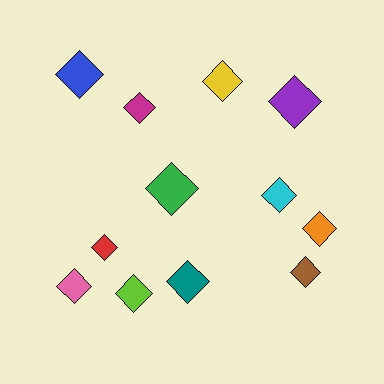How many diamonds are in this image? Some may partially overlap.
There are 12 diamonds.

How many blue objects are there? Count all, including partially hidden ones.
There is 1 blue object.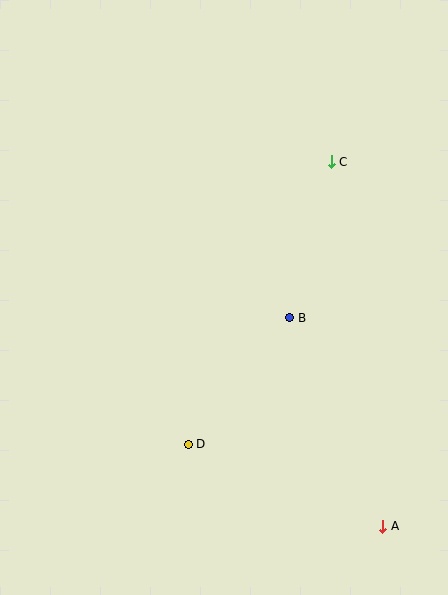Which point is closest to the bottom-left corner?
Point D is closest to the bottom-left corner.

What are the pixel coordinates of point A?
Point A is at (383, 526).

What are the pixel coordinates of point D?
Point D is at (188, 444).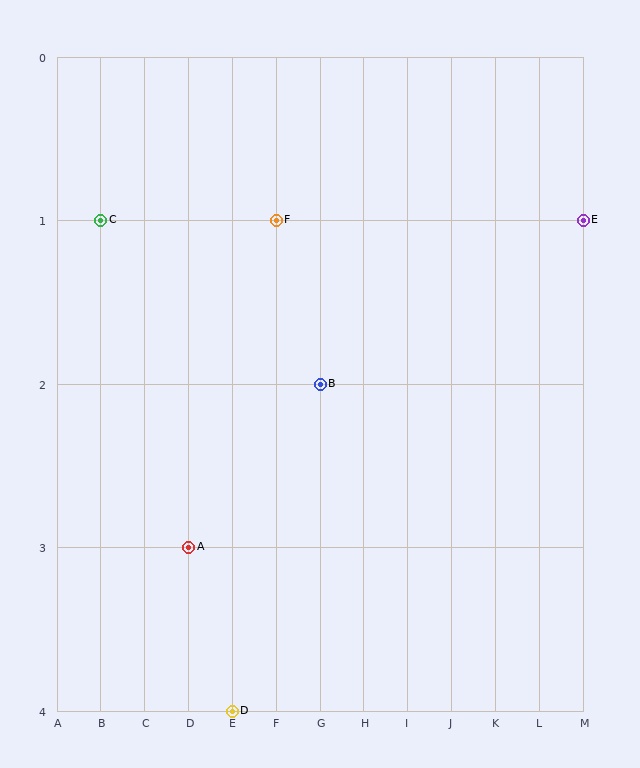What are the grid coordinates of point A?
Point A is at grid coordinates (D, 3).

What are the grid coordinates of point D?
Point D is at grid coordinates (E, 4).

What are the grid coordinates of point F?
Point F is at grid coordinates (F, 1).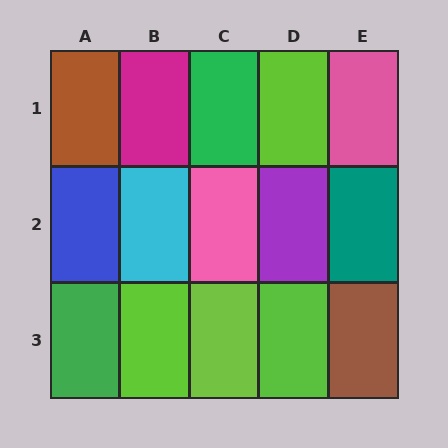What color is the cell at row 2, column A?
Blue.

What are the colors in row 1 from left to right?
Brown, magenta, green, lime, pink.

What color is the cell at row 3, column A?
Green.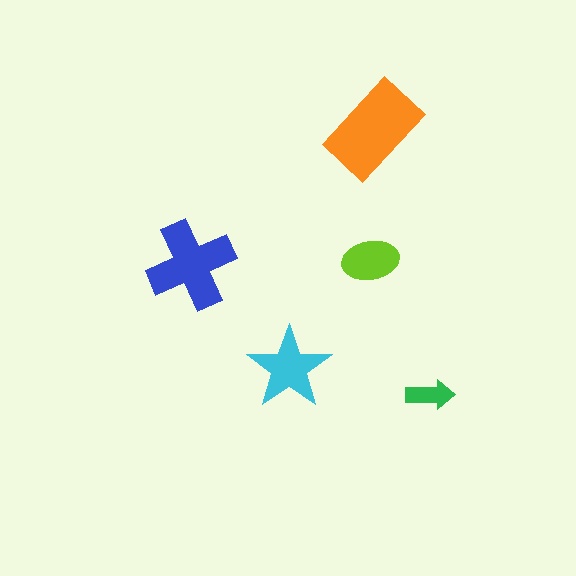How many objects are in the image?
There are 5 objects in the image.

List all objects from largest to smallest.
The orange rectangle, the blue cross, the cyan star, the lime ellipse, the green arrow.